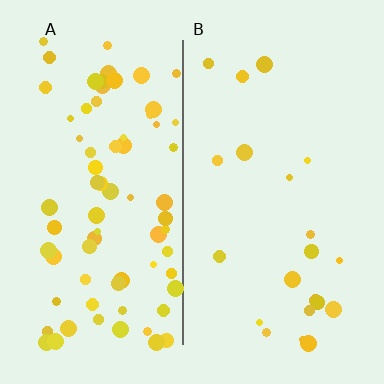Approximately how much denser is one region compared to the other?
Approximately 3.5× — region A over region B.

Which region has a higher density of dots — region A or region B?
A (the left).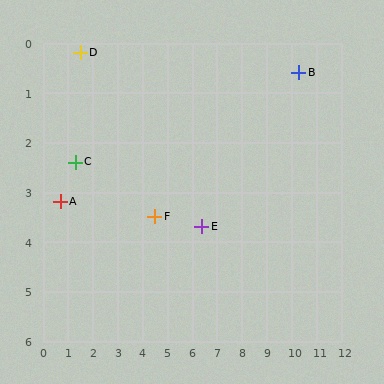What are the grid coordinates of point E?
Point E is at approximately (6.4, 3.7).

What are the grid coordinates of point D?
Point D is at approximately (1.5, 0.2).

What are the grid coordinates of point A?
Point A is at approximately (0.7, 3.2).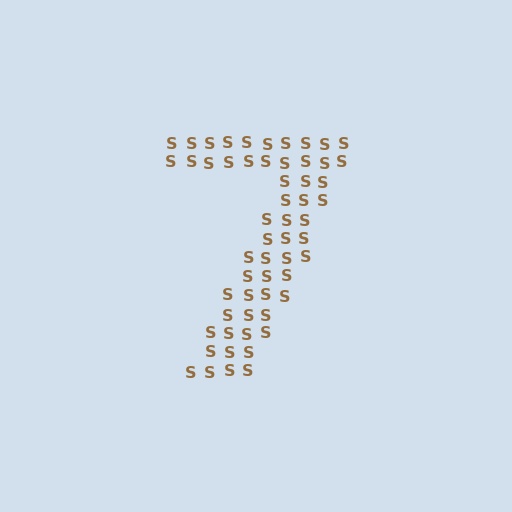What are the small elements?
The small elements are letter S's.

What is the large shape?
The large shape is the digit 7.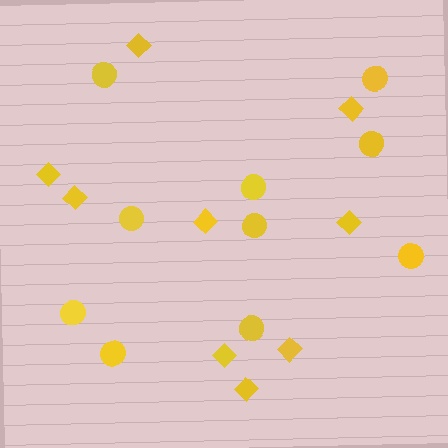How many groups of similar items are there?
There are 2 groups: one group of diamonds (9) and one group of circles (10).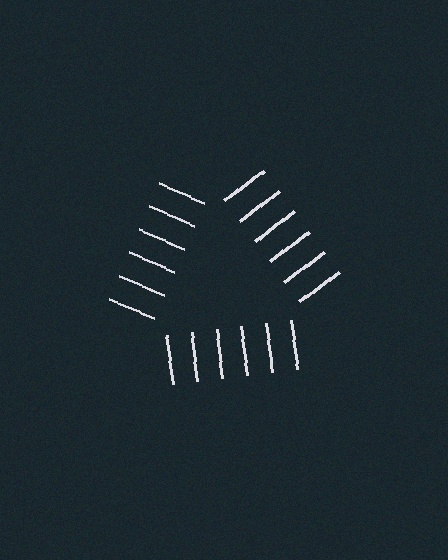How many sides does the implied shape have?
3 sides — the line-ends trace a triangle.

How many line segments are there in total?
18 — 6 along each of the 3 edges.